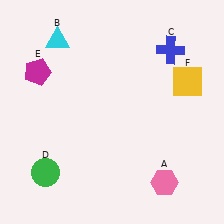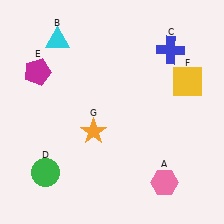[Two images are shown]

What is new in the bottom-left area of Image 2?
An orange star (G) was added in the bottom-left area of Image 2.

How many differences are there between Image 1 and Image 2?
There is 1 difference between the two images.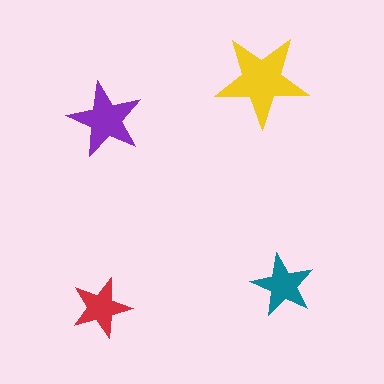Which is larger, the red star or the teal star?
The teal one.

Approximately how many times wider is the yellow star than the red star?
About 1.5 times wider.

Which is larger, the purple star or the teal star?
The purple one.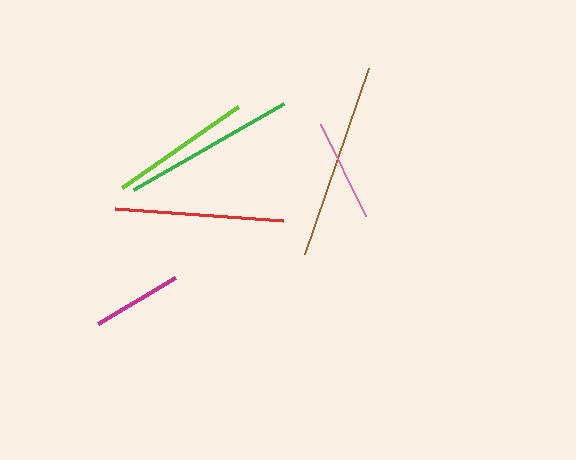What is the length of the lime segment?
The lime segment is approximately 142 pixels long.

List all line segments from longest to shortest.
From longest to shortest: brown, green, red, lime, pink, magenta.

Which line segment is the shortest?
The magenta line is the shortest at approximately 90 pixels.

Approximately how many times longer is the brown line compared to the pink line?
The brown line is approximately 1.9 times the length of the pink line.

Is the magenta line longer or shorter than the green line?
The green line is longer than the magenta line.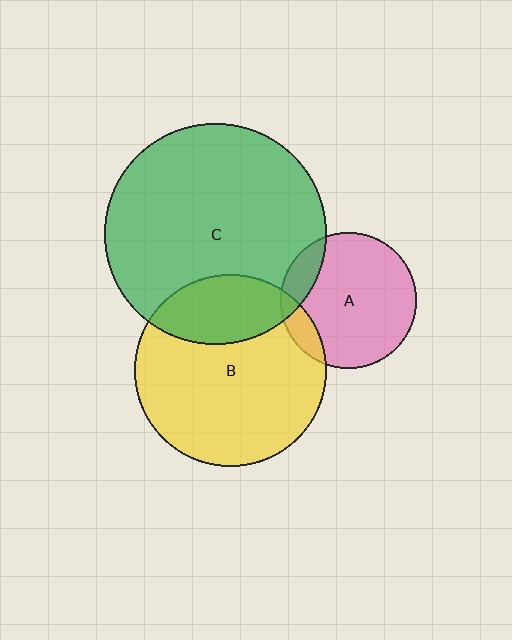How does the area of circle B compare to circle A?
Approximately 2.0 times.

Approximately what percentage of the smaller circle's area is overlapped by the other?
Approximately 25%.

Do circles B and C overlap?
Yes.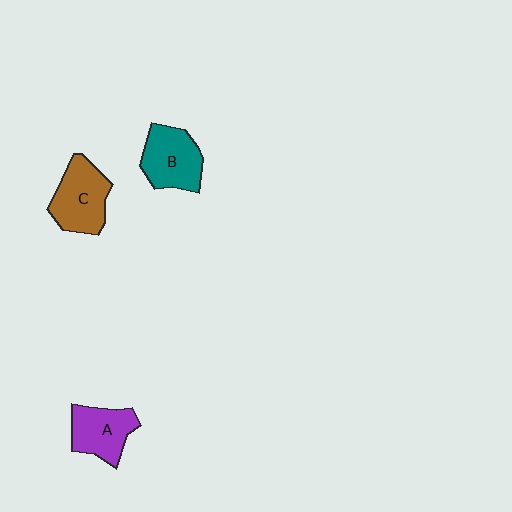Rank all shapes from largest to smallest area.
From largest to smallest: C (brown), B (teal), A (purple).